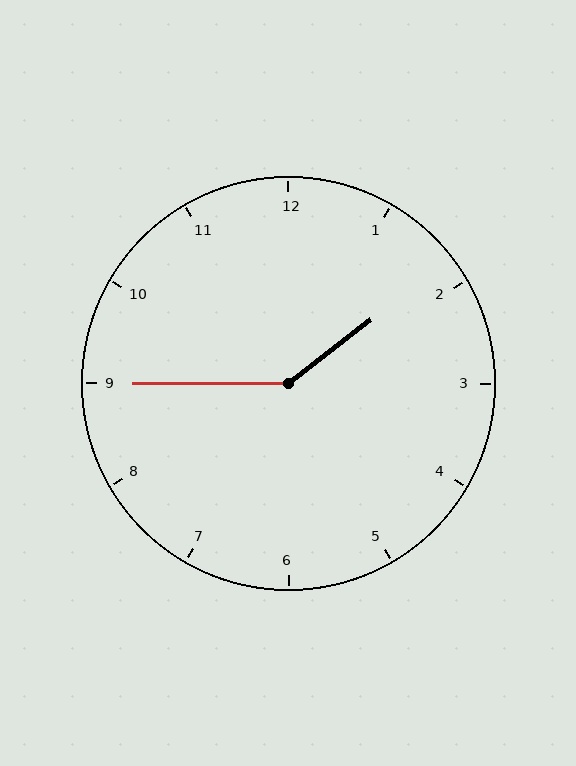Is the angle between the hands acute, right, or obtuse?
It is obtuse.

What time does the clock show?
1:45.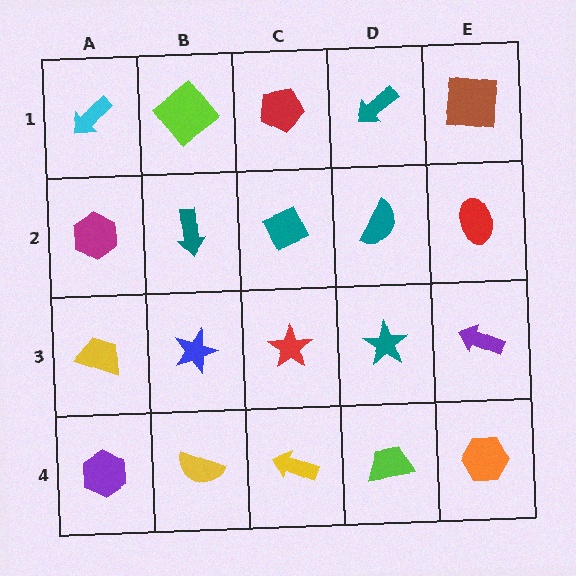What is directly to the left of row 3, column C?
A blue star.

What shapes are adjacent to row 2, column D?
A teal arrow (row 1, column D), a teal star (row 3, column D), a teal diamond (row 2, column C), a red ellipse (row 2, column E).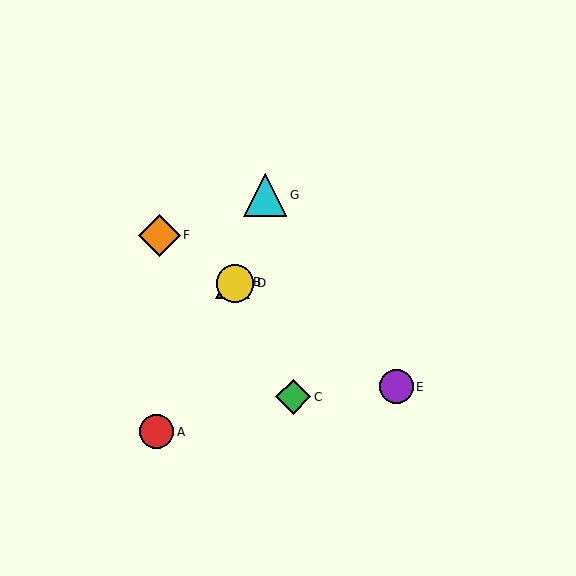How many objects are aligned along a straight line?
4 objects (B, D, E, F) are aligned along a straight line.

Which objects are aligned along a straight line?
Objects B, D, E, F are aligned along a straight line.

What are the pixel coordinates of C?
Object C is at (293, 397).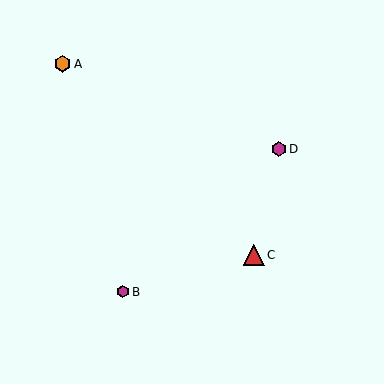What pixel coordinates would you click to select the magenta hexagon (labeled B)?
Click at (123, 292) to select the magenta hexagon B.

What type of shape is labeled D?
Shape D is a magenta hexagon.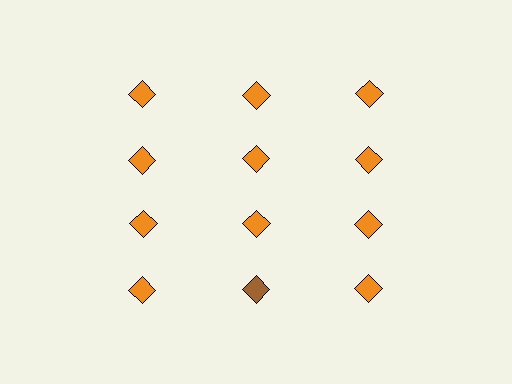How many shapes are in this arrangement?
There are 12 shapes arranged in a grid pattern.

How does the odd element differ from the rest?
It has a different color: brown instead of orange.